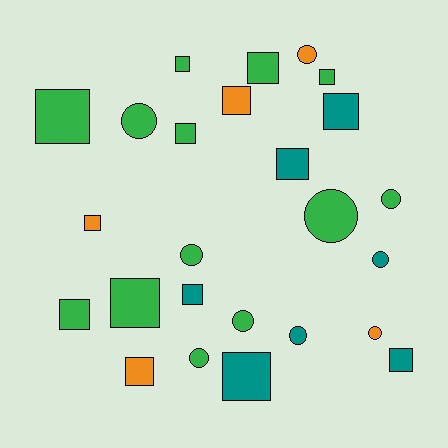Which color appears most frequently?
Green, with 13 objects.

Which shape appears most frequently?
Square, with 15 objects.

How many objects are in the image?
There are 25 objects.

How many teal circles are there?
There are 2 teal circles.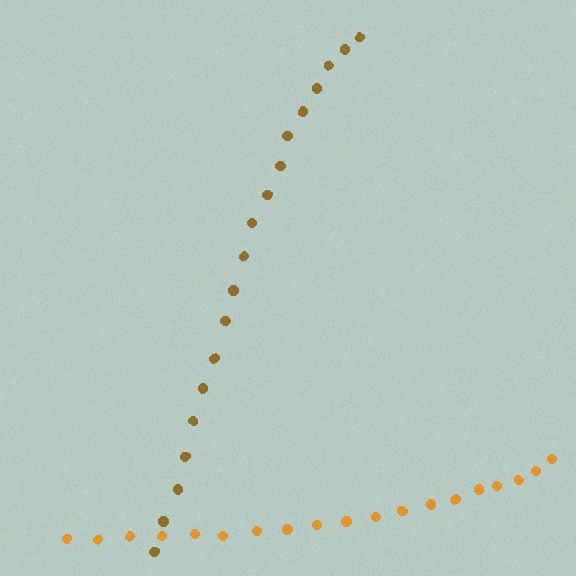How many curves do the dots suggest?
There are 2 distinct paths.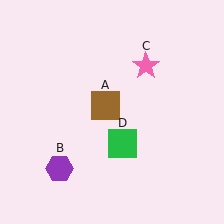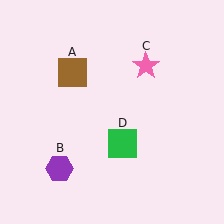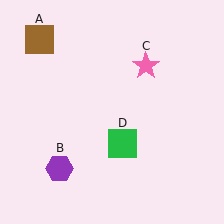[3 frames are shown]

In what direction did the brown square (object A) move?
The brown square (object A) moved up and to the left.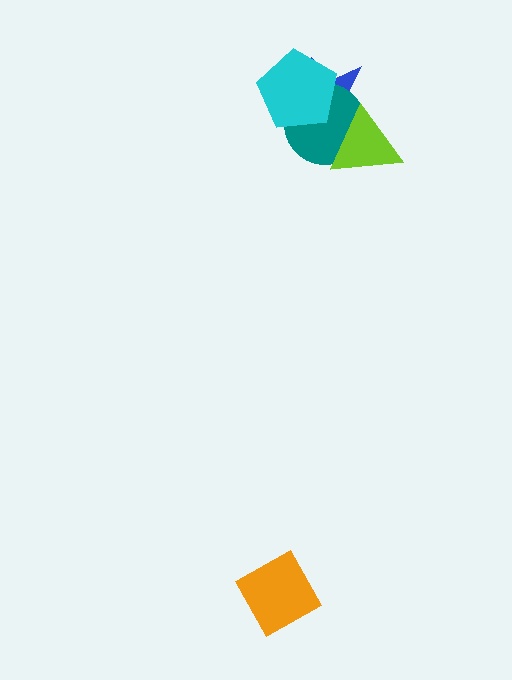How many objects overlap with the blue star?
3 objects overlap with the blue star.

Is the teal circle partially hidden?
Yes, it is partially covered by another shape.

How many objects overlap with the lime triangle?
2 objects overlap with the lime triangle.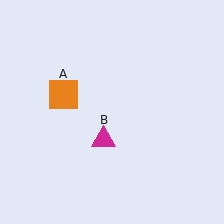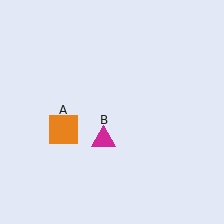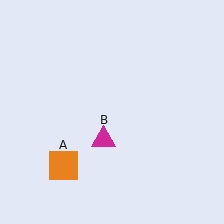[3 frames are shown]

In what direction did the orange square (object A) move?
The orange square (object A) moved down.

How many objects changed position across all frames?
1 object changed position: orange square (object A).